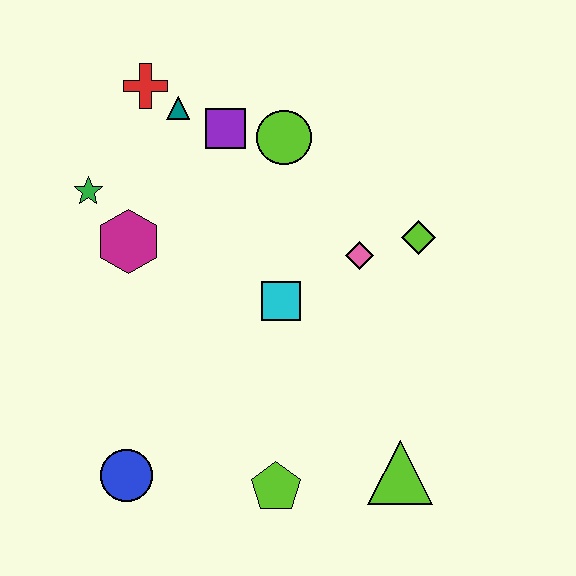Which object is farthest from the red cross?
The lime triangle is farthest from the red cross.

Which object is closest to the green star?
The magenta hexagon is closest to the green star.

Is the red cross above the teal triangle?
Yes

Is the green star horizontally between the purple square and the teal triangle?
No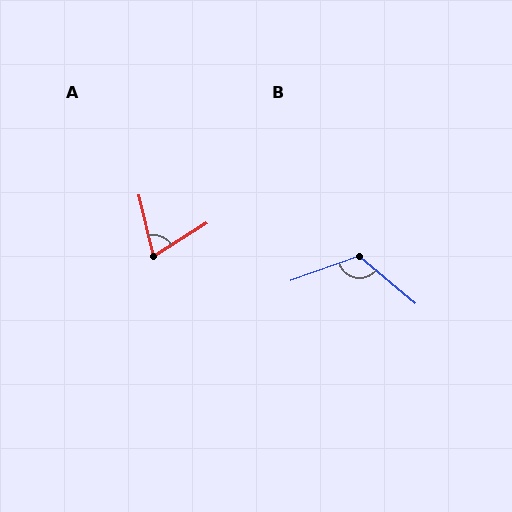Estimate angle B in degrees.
Approximately 120 degrees.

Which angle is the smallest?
A, at approximately 72 degrees.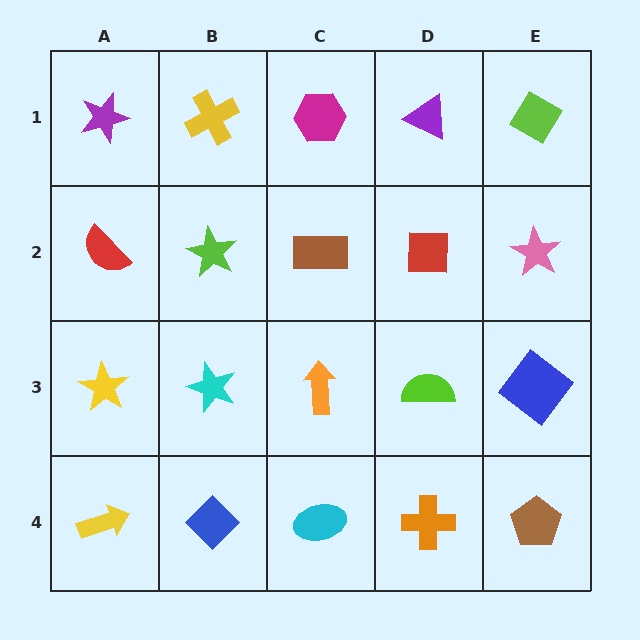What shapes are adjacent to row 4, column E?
A blue diamond (row 3, column E), an orange cross (row 4, column D).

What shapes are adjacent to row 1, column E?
A pink star (row 2, column E), a purple triangle (row 1, column D).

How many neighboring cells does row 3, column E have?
3.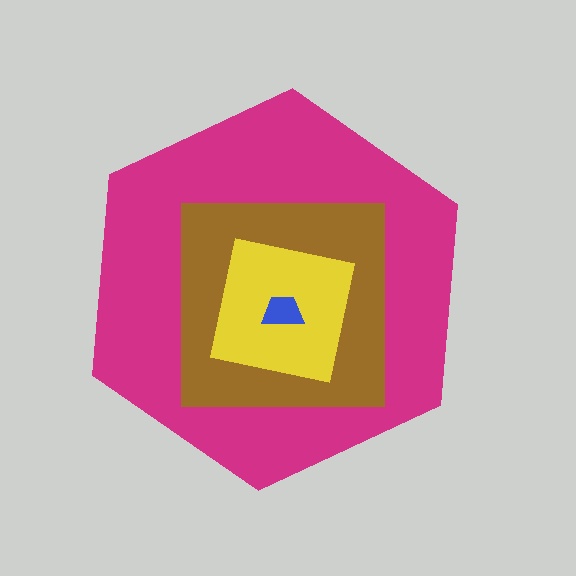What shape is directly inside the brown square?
The yellow square.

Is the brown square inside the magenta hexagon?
Yes.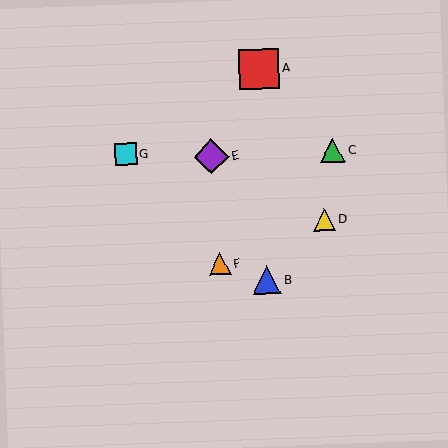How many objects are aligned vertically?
2 objects (A, B) are aligned vertically.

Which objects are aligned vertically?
Objects A, B are aligned vertically.